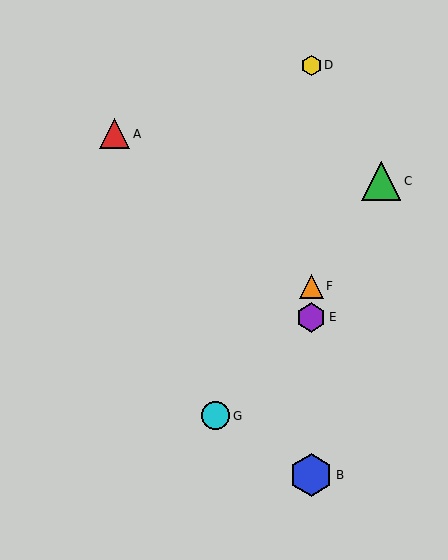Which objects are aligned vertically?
Objects B, D, E, F are aligned vertically.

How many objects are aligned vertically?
4 objects (B, D, E, F) are aligned vertically.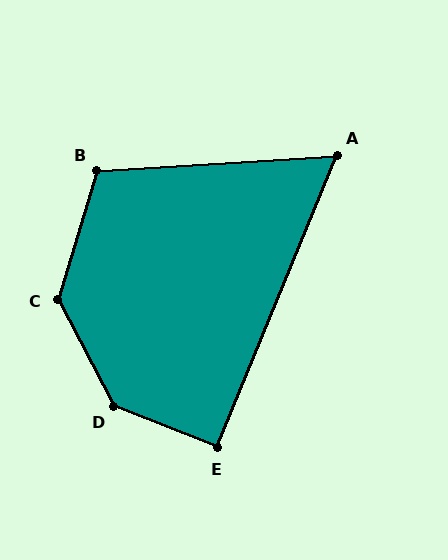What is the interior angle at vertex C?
Approximately 135 degrees (obtuse).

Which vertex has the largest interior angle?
D, at approximately 139 degrees.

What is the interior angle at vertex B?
Approximately 111 degrees (obtuse).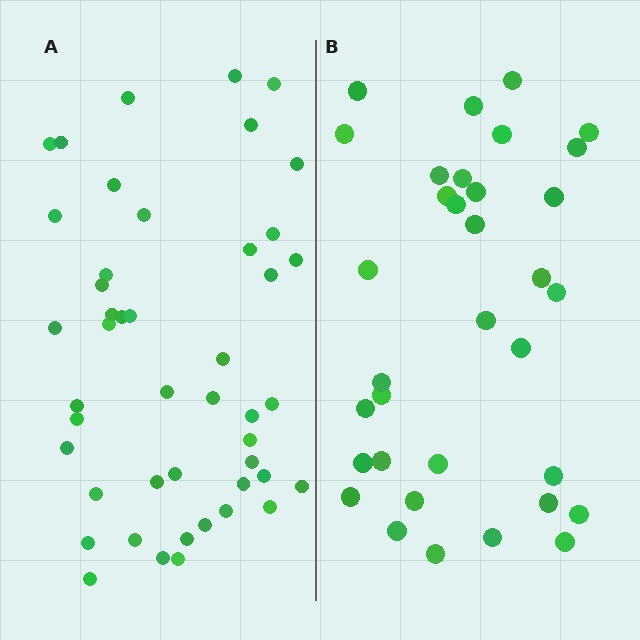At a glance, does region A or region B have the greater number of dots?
Region A (the left region) has more dots.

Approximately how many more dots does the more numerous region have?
Region A has roughly 12 or so more dots than region B.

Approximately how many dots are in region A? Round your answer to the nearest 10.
About 50 dots. (The exact count is 46, which rounds to 50.)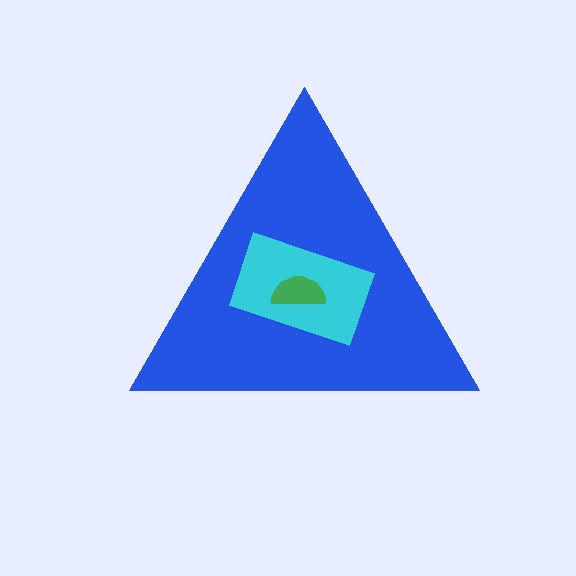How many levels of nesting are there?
3.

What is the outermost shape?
The blue triangle.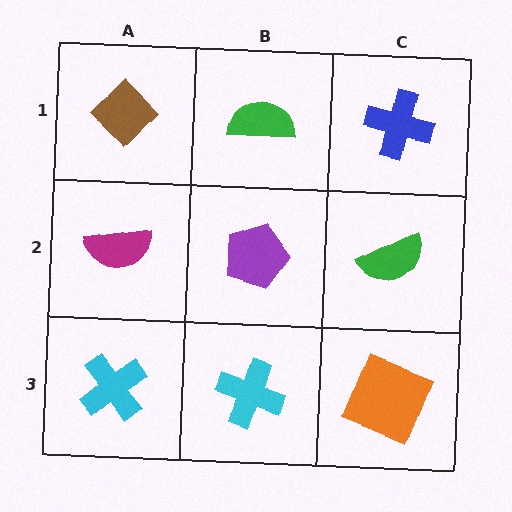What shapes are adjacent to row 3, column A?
A magenta semicircle (row 2, column A), a cyan cross (row 3, column B).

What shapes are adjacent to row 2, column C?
A blue cross (row 1, column C), an orange square (row 3, column C), a purple pentagon (row 2, column B).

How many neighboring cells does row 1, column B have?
3.